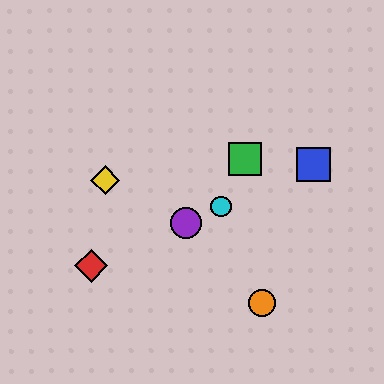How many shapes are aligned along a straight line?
4 shapes (the red diamond, the blue square, the purple circle, the cyan circle) are aligned along a straight line.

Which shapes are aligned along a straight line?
The red diamond, the blue square, the purple circle, the cyan circle are aligned along a straight line.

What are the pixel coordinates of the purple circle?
The purple circle is at (186, 223).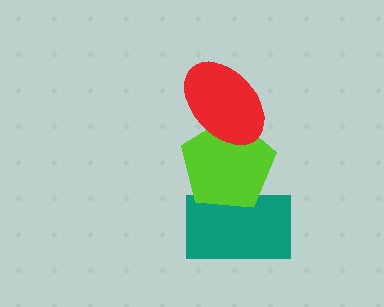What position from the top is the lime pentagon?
The lime pentagon is 2nd from the top.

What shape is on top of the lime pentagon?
The red ellipse is on top of the lime pentagon.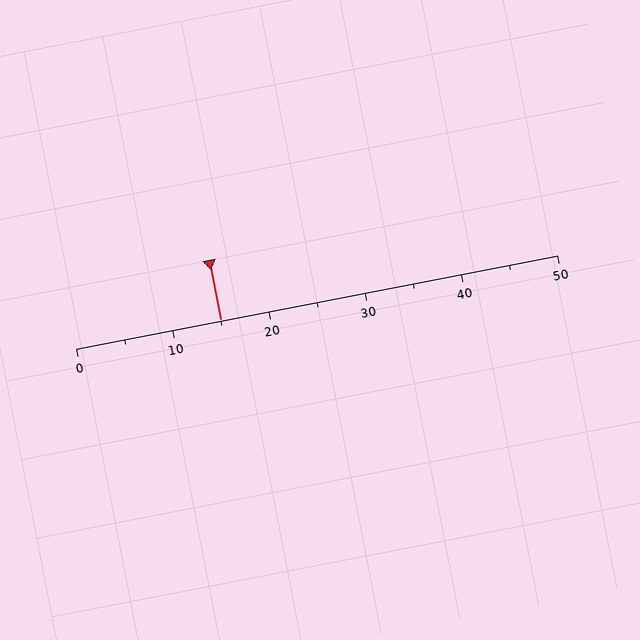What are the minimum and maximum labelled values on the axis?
The axis runs from 0 to 50.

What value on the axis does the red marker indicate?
The marker indicates approximately 15.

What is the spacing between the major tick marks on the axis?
The major ticks are spaced 10 apart.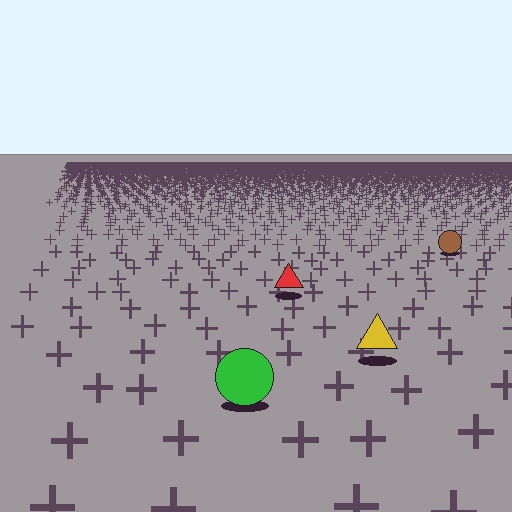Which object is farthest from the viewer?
The brown circle is farthest from the viewer. It appears smaller and the ground texture around it is denser.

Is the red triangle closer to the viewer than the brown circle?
Yes. The red triangle is closer — you can tell from the texture gradient: the ground texture is coarser near it.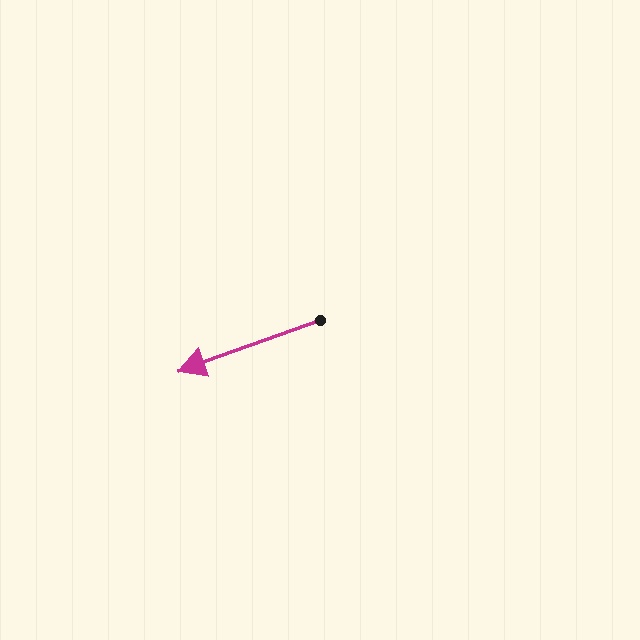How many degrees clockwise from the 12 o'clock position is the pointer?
Approximately 250 degrees.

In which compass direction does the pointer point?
West.